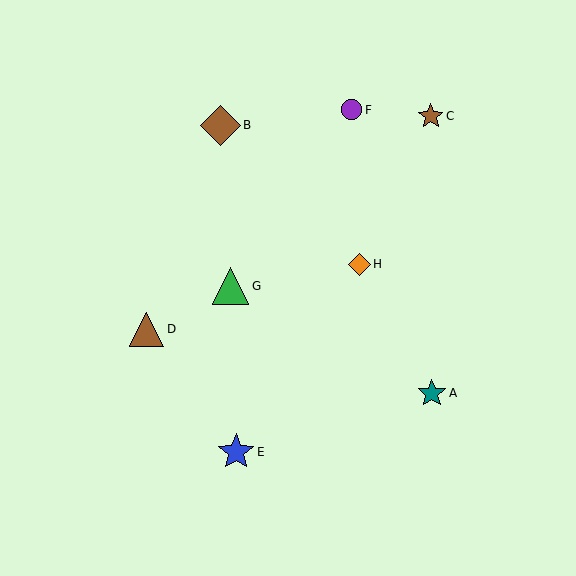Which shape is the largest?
The brown diamond (labeled B) is the largest.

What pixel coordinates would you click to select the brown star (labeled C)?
Click at (431, 116) to select the brown star C.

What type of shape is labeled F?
Shape F is a purple circle.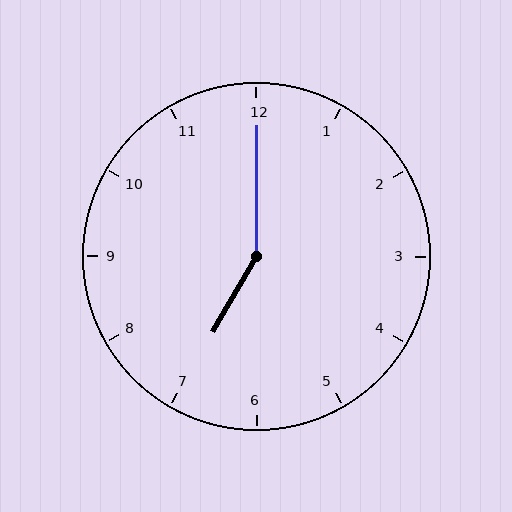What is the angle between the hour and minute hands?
Approximately 150 degrees.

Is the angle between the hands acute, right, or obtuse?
It is obtuse.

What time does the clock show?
7:00.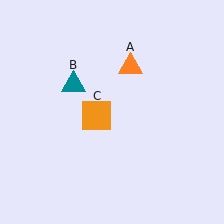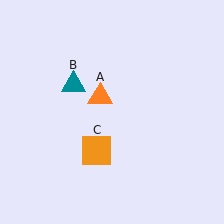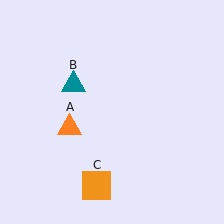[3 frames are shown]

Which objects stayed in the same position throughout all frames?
Teal triangle (object B) remained stationary.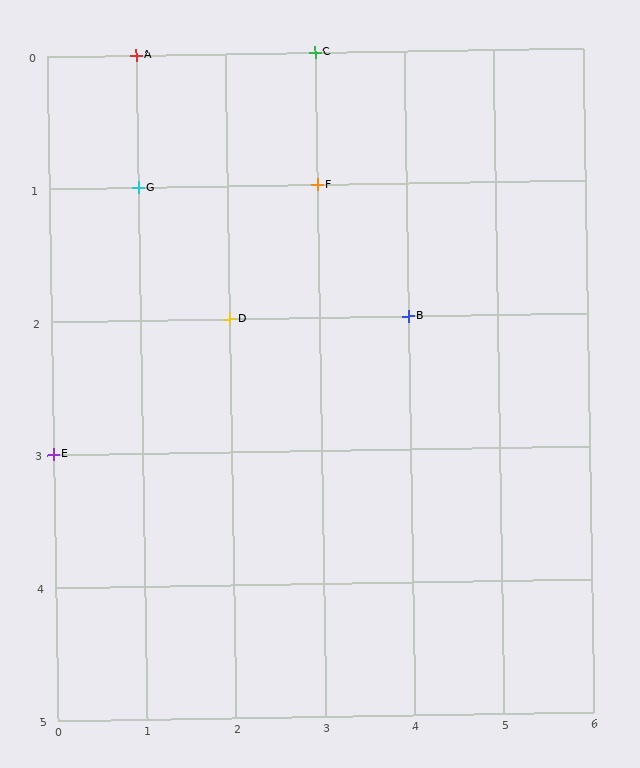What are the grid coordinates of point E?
Point E is at grid coordinates (0, 3).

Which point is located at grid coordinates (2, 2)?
Point D is at (2, 2).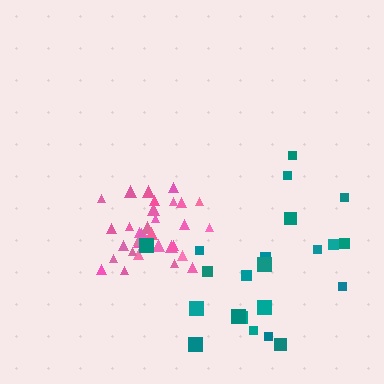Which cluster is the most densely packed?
Pink.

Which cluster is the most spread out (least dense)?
Teal.